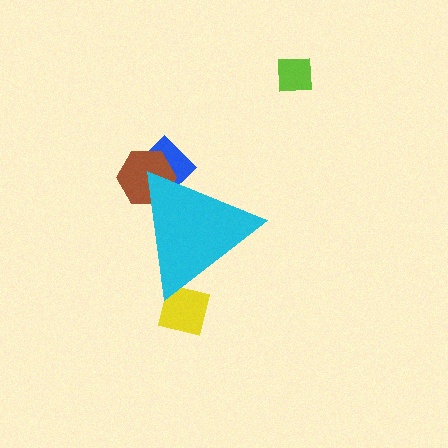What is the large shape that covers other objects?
A cyan triangle.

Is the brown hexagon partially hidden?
Yes, the brown hexagon is partially hidden behind the cyan triangle.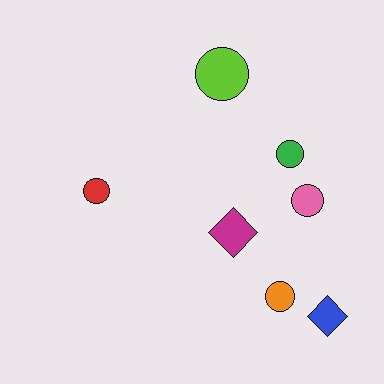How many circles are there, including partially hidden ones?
There are 5 circles.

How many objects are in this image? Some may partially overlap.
There are 7 objects.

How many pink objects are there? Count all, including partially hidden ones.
There is 1 pink object.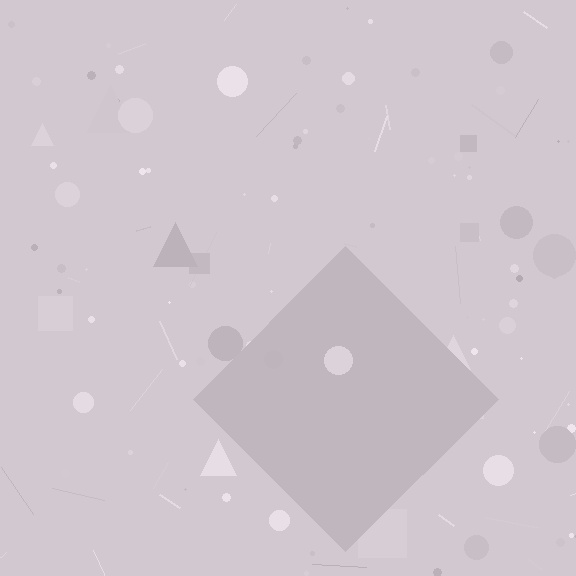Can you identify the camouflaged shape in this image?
The camouflaged shape is a diamond.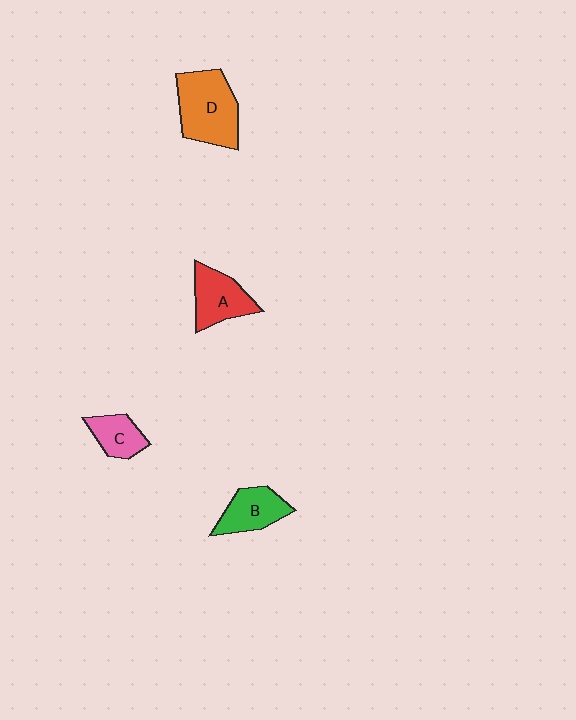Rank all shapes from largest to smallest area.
From largest to smallest: D (orange), A (red), B (green), C (pink).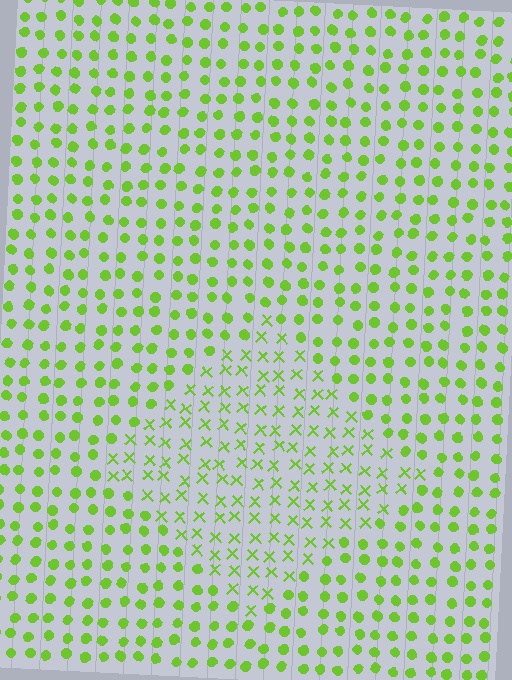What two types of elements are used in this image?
The image uses X marks inside the diamond region and circles outside it.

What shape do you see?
I see a diamond.